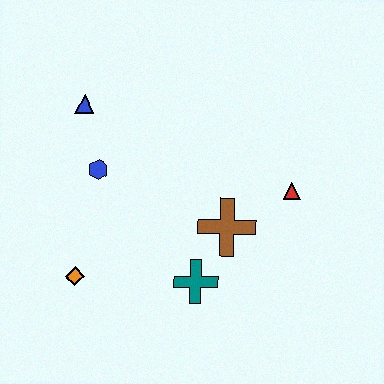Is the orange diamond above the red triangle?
No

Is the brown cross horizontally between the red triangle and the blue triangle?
Yes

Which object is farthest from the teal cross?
The blue triangle is farthest from the teal cross.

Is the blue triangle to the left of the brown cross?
Yes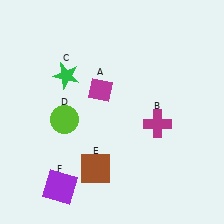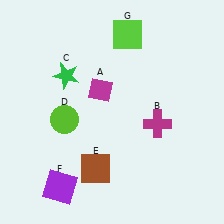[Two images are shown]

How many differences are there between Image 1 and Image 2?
There is 1 difference between the two images.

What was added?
A lime square (G) was added in Image 2.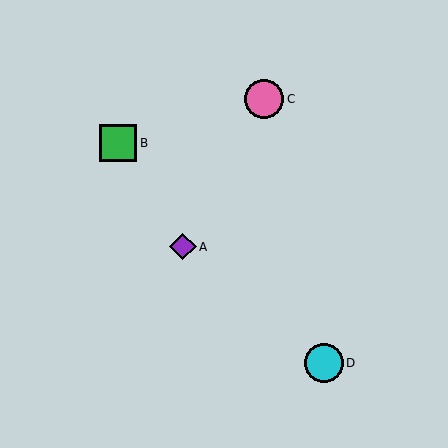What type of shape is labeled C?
Shape C is a pink circle.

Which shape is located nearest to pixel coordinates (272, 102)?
The pink circle (labeled C) at (264, 99) is nearest to that location.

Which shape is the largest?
The cyan circle (labeled D) is the largest.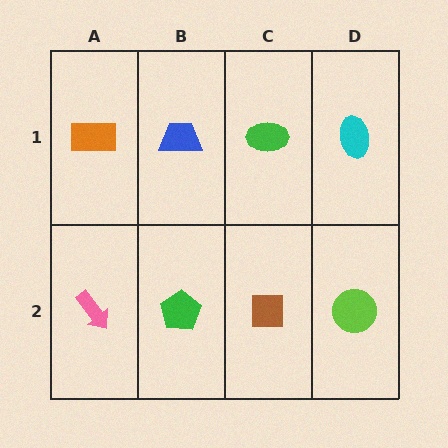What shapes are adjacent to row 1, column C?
A brown square (row 2, column C), a blue trapezoid (row 1, column B), a cyan ellipse (row 1, column D).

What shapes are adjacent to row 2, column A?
An orange rectangle (row 1, column A), a green pentagon (row 2, column B).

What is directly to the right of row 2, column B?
A brown square.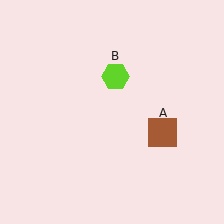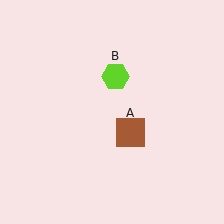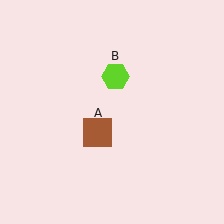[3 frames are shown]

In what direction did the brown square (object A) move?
The brown square (object A) moved left.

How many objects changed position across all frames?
1 object changed position: brown square (object A).